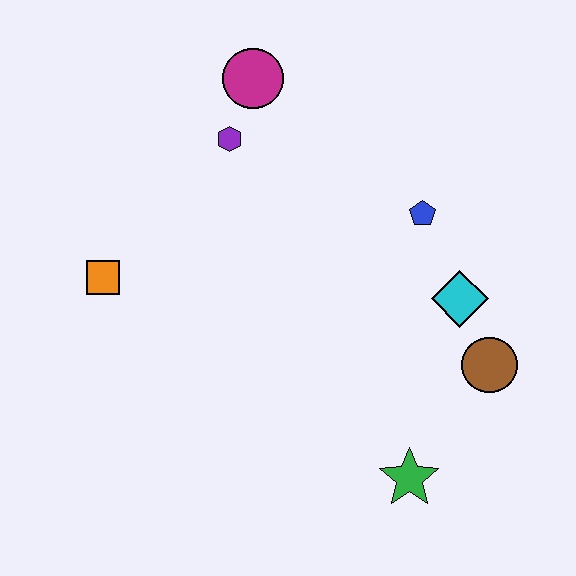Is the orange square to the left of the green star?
Yes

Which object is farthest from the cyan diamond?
The orange square is farthest from the cyan diamond.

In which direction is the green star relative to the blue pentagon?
The green star is below the blue pentagon.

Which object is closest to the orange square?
The purple hexagon is closest to the orange square.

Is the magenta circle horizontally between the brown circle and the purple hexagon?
Yes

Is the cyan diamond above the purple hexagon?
No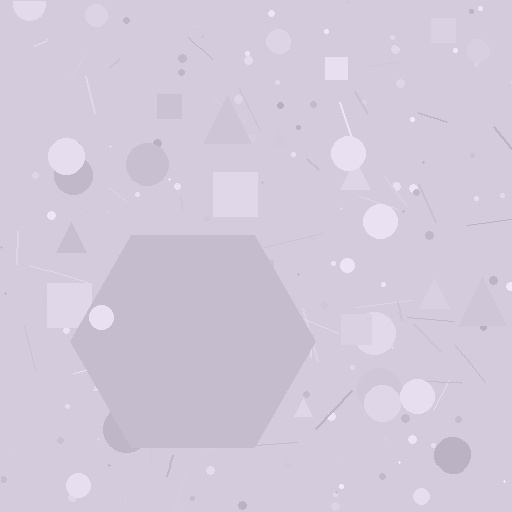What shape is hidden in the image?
A hexagon is hidden in the image.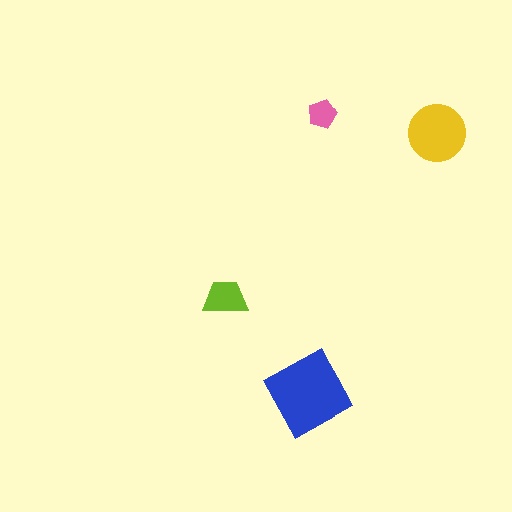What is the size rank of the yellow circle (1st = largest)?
2nd.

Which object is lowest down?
The blue square is bottommost.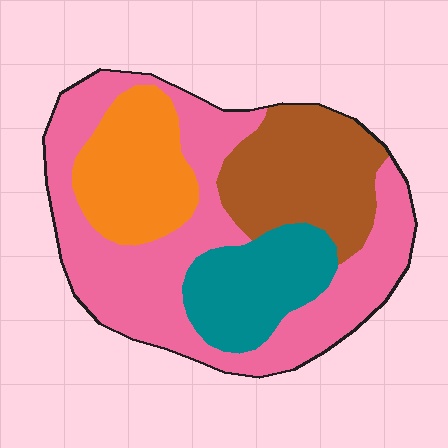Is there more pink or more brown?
Pink.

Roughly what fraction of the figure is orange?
Orange takes up about one sixth (1/6) of the figure.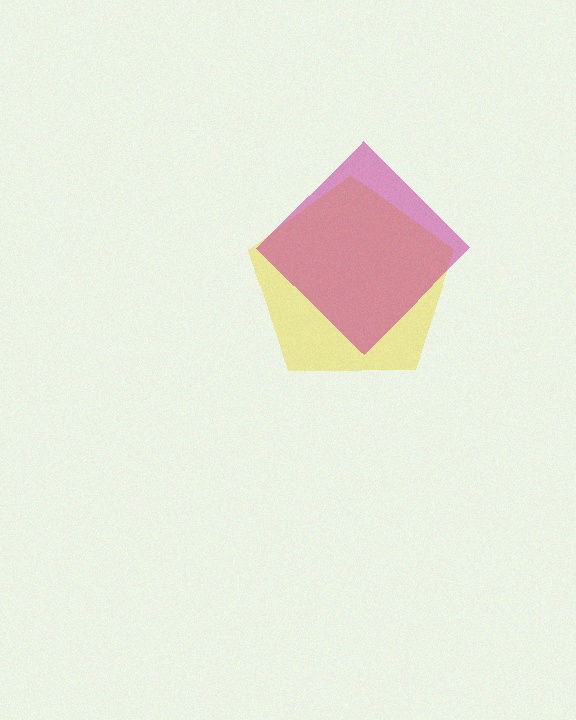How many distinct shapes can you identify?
There are 2 distinct shapes: a yellow pentagon, a magenta diamond.